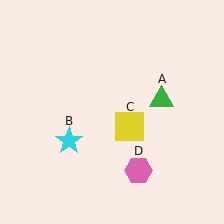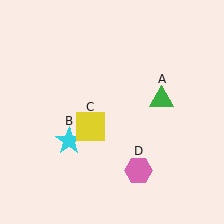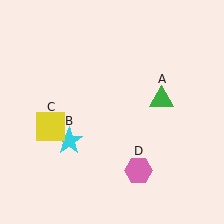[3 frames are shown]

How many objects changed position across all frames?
1 object changed position: yellow square (object C).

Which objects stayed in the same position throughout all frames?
Green triangle (object A) and cyan star (object B) and pink hexagon (object D) remained stationary.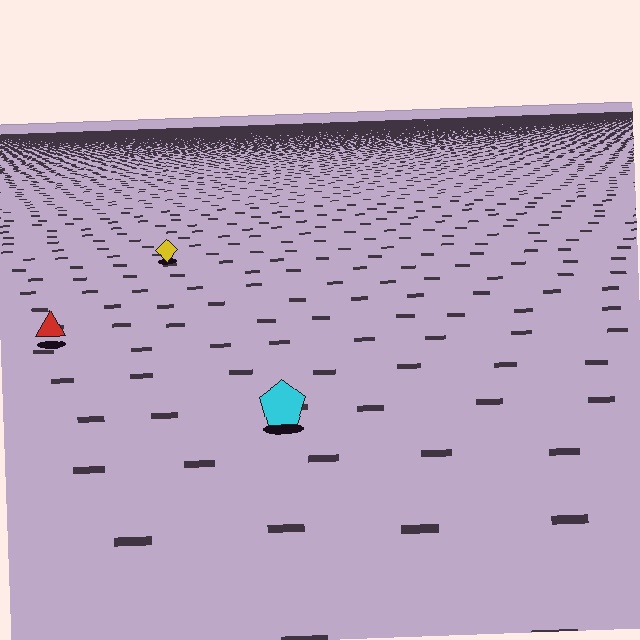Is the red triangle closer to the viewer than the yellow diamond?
Yes. The red triangle is closer — you can tell from the texture gradient: the ground texture is coarser near it.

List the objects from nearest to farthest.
From nearest to farthest: the cyan pentagon, the red triangle, the yellow diamond.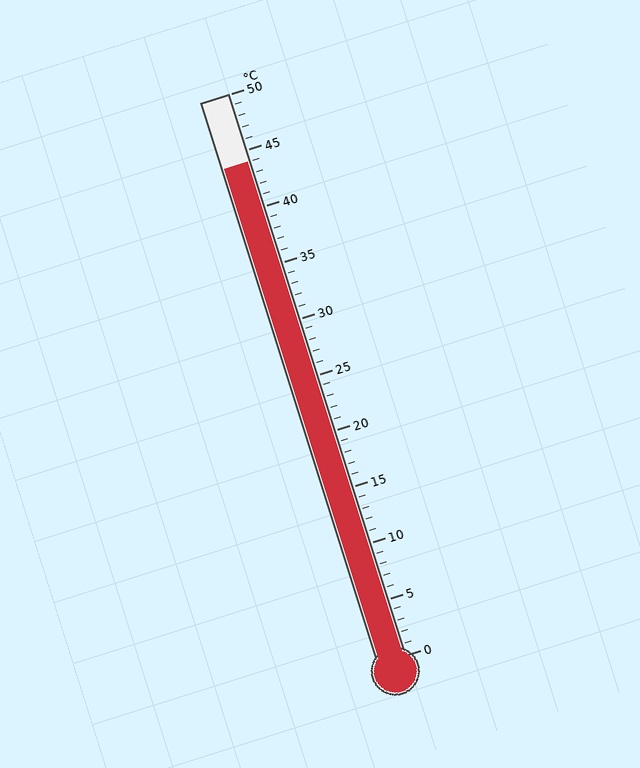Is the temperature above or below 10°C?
The temperature is above 10°C.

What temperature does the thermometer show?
The thermometer shows approximately 44°C.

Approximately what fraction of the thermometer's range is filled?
The thermometer is filled to approximately 90% of its range.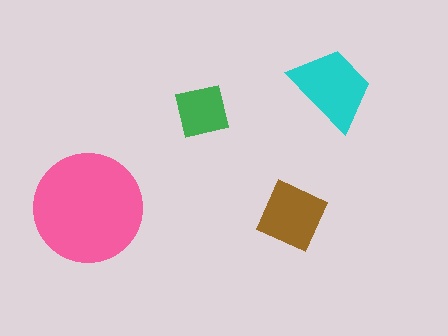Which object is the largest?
The pink circle.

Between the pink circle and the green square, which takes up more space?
The pink circle.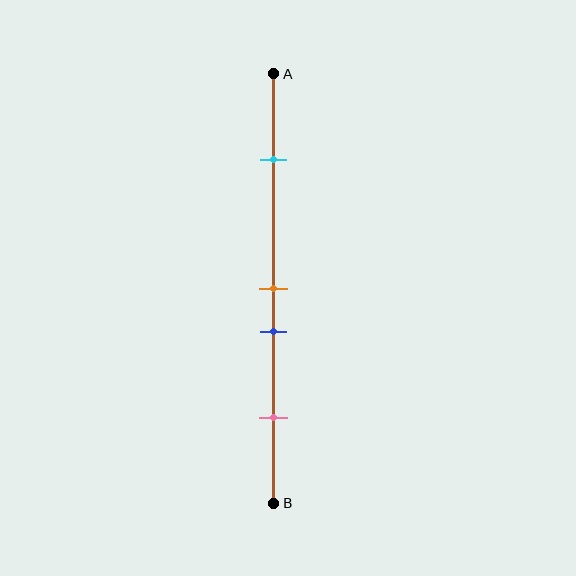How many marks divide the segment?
There are 4 marks dividing the segment.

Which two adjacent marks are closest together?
The orange and blue marks are the closest adjacent pair.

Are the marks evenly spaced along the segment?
No, the marks are not evenly spaced.